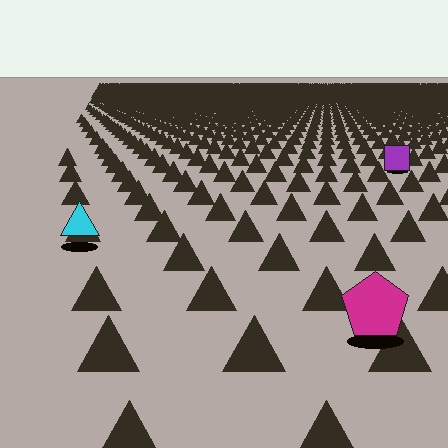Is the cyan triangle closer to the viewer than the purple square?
Yes. The cyan triangle is closer — you can tell from the texture gradient: the ground texture is coarser near it.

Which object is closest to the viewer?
The magenta pentagon is closest. The texture marks near it are larger and more spread out.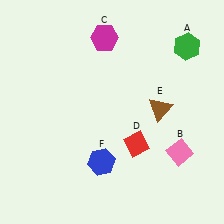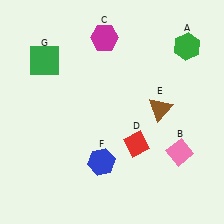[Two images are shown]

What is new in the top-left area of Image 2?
A green square (G) was added in the top-left area of Image 2.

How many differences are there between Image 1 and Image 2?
There is 1 difference between the two images.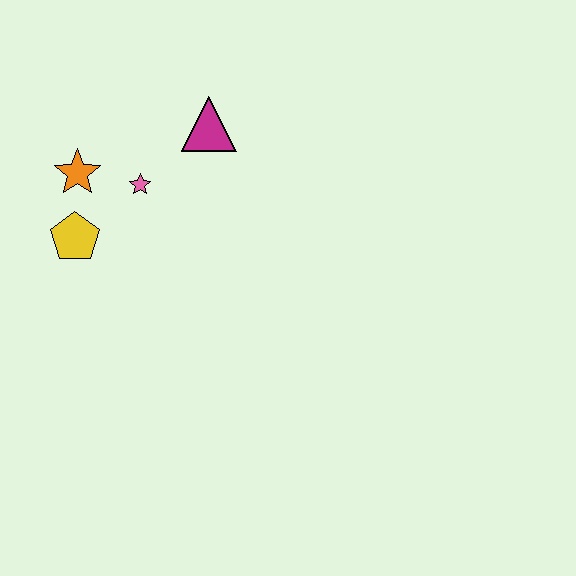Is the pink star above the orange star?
No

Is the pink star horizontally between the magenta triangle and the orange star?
Yes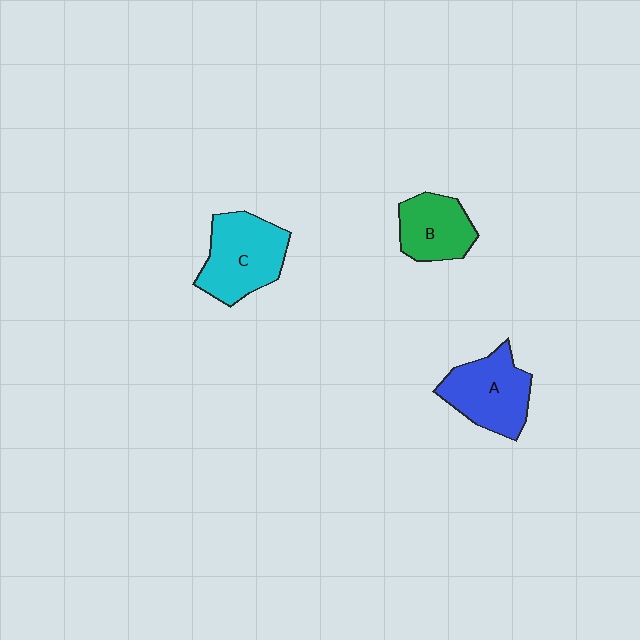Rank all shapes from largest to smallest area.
From largest to smallest: C (cyan), A (blue), B (green).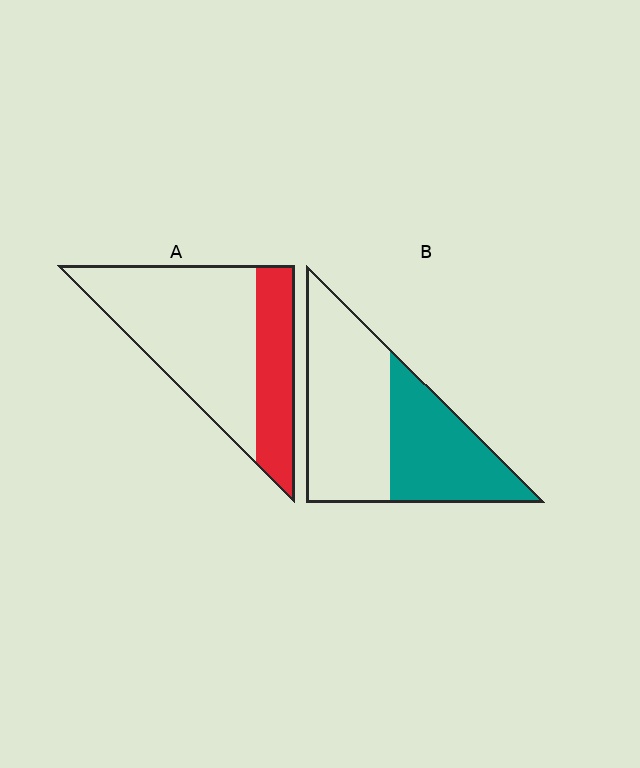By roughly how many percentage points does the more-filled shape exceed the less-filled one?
By roughly 10 percentage points (B over A).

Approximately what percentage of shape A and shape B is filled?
A is approximately 30% and B is approximately 40%.